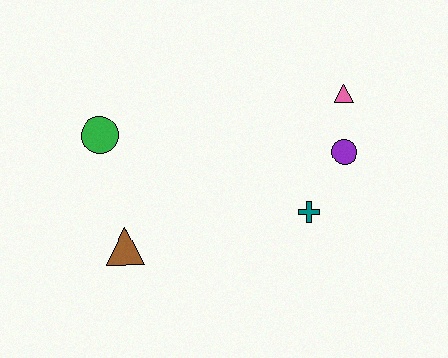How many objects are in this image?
There are 5 objects.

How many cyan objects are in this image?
There are no cyan objects.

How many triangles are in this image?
There are 2 triangles.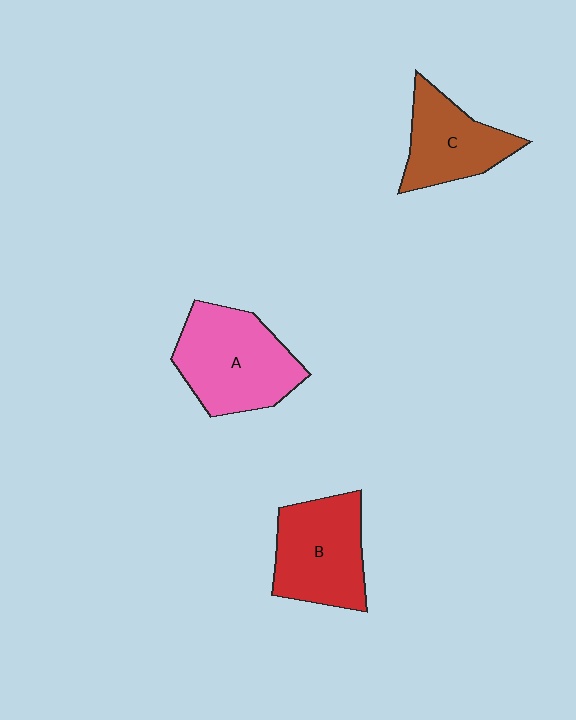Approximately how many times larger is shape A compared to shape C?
Approximately 1.4 times.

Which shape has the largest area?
Shape A (pink).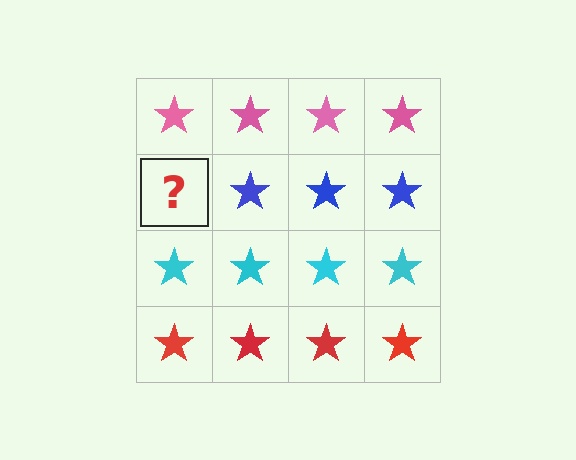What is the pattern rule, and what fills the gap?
The rule is that each row has a consistent color. The gap should be filled with a blue star.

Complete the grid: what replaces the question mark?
The question mark should be replaced with a blue star.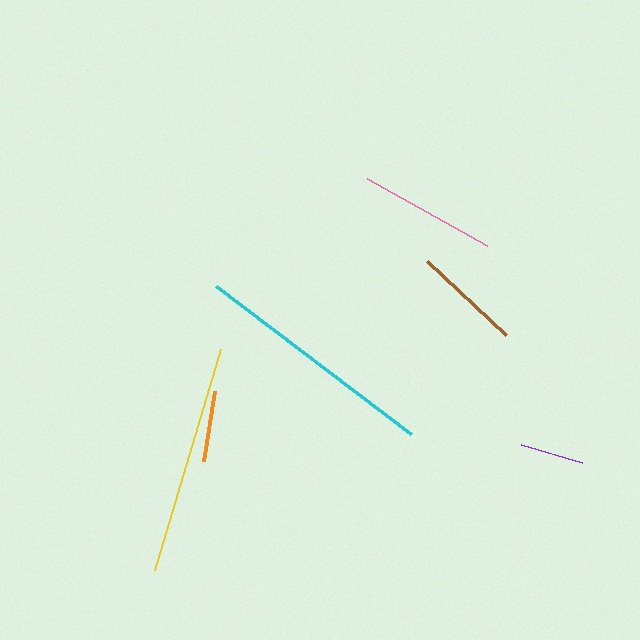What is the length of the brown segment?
The brown segment is approximately 108 pixels long.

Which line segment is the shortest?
The purple line is the shortest at approximately 64 pixels.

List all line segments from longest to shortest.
From longest to shortest: cyan, yellow, pink, brown, orange, purple.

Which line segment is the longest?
The cyan line is the longest at approximately 245 pixels.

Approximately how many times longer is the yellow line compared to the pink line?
The yellow line is approximately 1.7 times the length of the pink line.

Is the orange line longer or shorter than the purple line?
The orange line is longer than the purple line.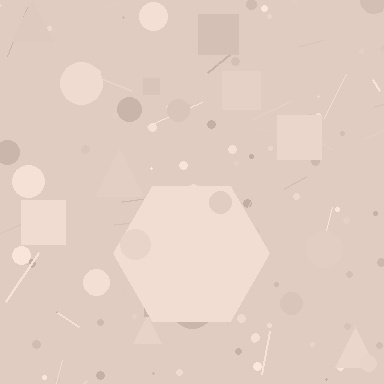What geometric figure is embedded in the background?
A hexagon is embedded in the background.